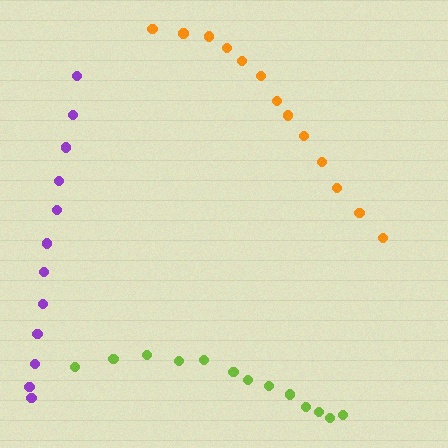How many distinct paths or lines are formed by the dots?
There are 3 distinct paths.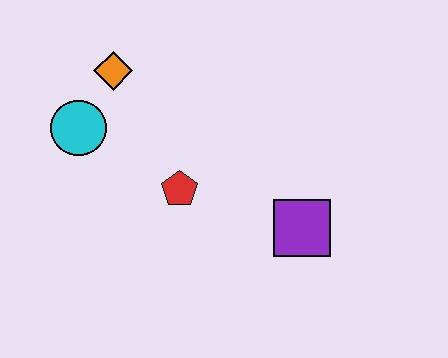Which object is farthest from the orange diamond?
The purple square is farthest from the orange diamond.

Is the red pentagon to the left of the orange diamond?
No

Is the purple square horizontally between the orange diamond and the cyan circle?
No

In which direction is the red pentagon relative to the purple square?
The red pentagon is to the left of the purple square.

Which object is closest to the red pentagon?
The cyan circle is closest to the red pentagon.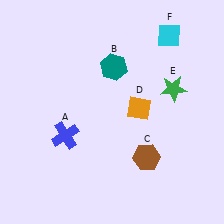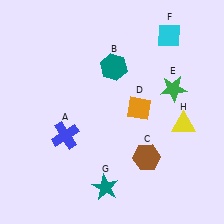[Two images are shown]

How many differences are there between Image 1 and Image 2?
There are 2 differences between the two images.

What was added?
A teal star (G), a yellow triangle (H) were added in Image 2.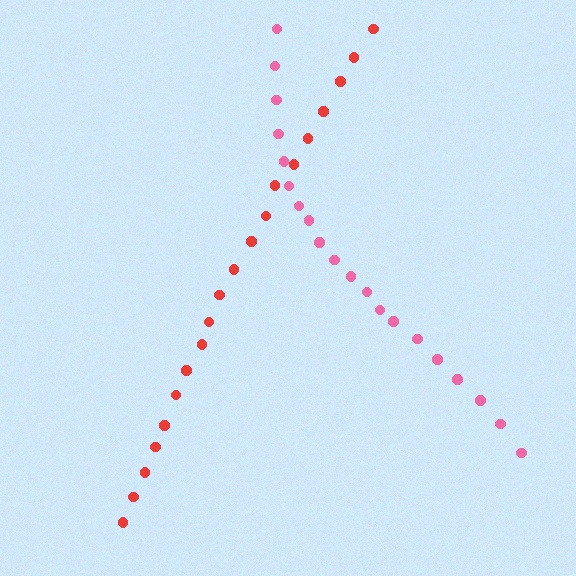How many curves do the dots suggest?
There are 2 distinct paths.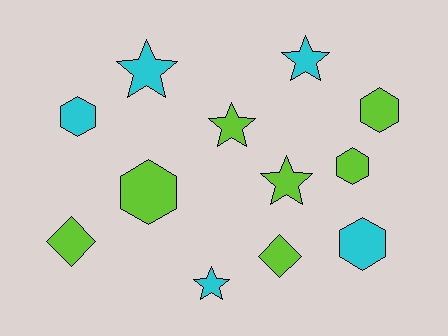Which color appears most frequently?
Lime, with 7 objects.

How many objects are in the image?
There are 12 objects.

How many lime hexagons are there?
There are 3 lime hexagons.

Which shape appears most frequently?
Star, with 5 objects.